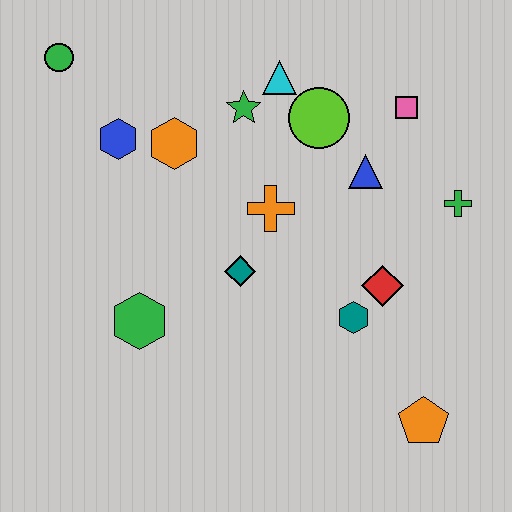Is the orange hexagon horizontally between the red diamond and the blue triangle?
No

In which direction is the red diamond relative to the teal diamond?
The red diamond is to the right of the teal diamond.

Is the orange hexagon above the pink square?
No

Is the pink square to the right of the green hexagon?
Yes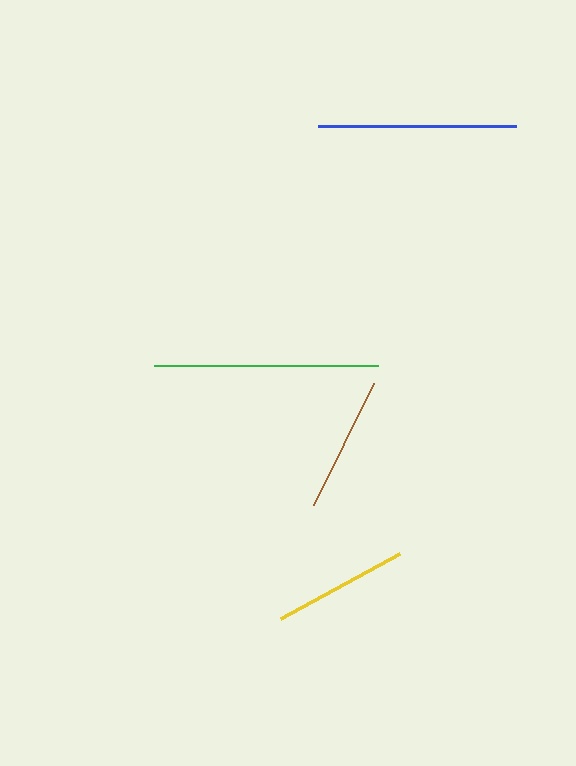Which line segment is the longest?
The green line is the longest at approximately 224 pixels.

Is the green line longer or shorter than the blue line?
The green line is longer than the blue line.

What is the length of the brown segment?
The brown segment is approximately 136 pixels long.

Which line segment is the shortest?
The yellow line is the shortest at approximately 136 pixels.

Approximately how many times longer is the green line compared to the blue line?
The green line is approximately 1.1 times the length of the blue line.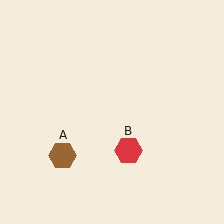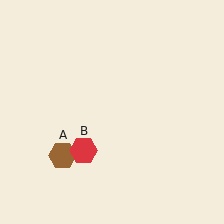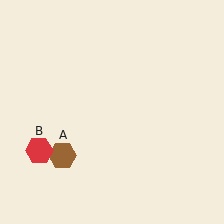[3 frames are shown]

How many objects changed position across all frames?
1 object changed position: red hexagon (object B).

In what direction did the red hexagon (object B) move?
The red hexagon (object B) moved left.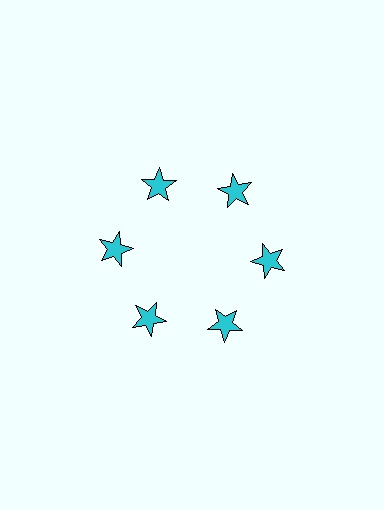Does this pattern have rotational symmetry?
Yes, this pattern has 6-fold rotational symmetry. It looks the same after rotating 60 degrees around the center.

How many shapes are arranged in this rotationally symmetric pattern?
There are 6 shapes, arranged in 6 groups of 1.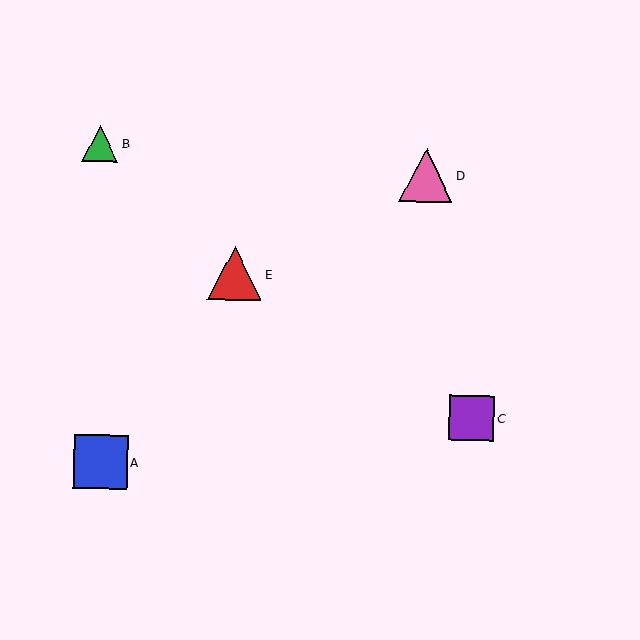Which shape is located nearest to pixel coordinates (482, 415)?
The purple square (labeled C) at (472, 418) is nearest to that location.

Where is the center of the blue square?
The center of the blue square is at (100, 462).